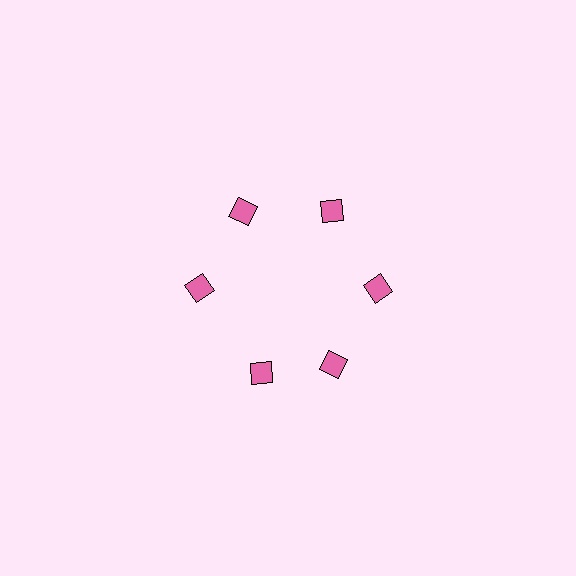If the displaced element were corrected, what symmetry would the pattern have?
It would have 6-fold rotational symmetry — the pattern would map onto itself every 60 degrees.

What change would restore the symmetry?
The symmetry would be restored by rotating it back into even spacing with its neighbors so that all 6 squares sit at equal angles and equal distance from the center.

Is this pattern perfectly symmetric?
No. The 6 pink squares are arranged in a ring, but one element near the 7 o'clock position is rotated out of alignment along the ring, breaking the 6-fold rotational symmetry.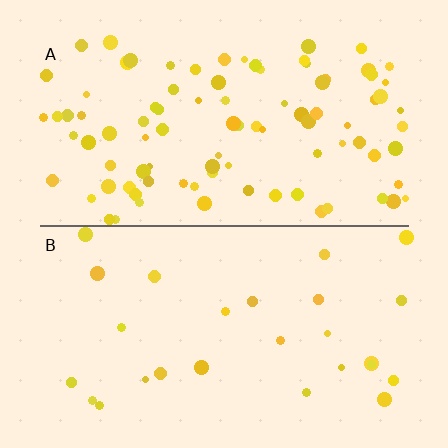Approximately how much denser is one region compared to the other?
Approximately 3.5× — region A over region B.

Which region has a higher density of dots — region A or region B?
A (the top).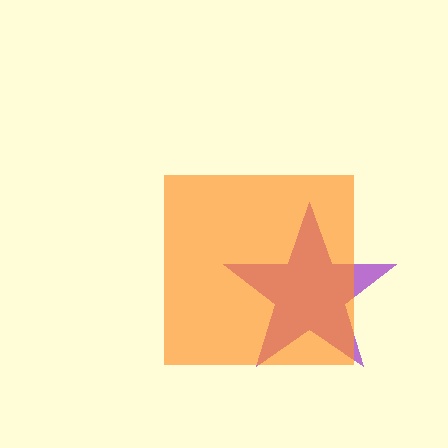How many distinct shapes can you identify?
There are 2 distinct shapes: a purple star, an orange square.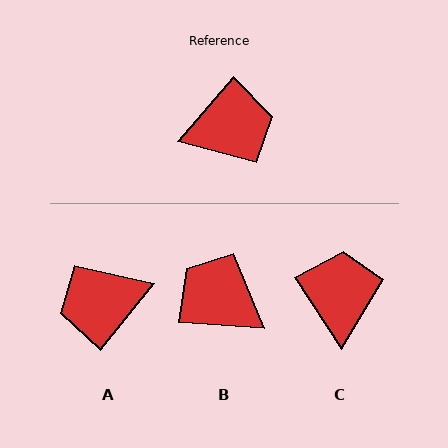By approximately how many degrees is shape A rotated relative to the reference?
Approximately 178 degrees clockwise.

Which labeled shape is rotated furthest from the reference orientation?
A, about 178 degrees away.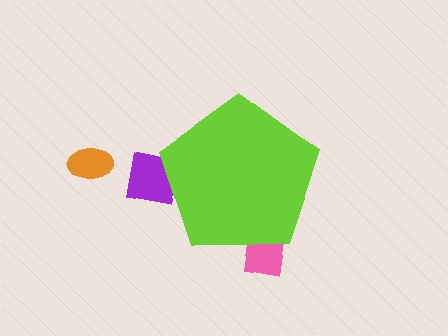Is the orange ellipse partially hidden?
No, the orange ellipse is fully visible.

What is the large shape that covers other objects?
A lime pentagon.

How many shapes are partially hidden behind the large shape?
2 shapes are partially hidden.